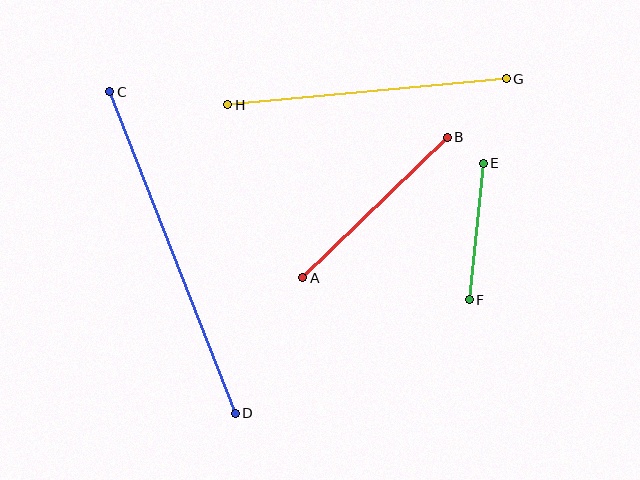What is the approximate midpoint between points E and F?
The midpoint is at approximately (476, 231) pixels.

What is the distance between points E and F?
The distance is approximately 138 pixels.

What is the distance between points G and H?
The distance is approximately 280 pixels.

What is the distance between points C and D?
The distance is approximately 345 pixels.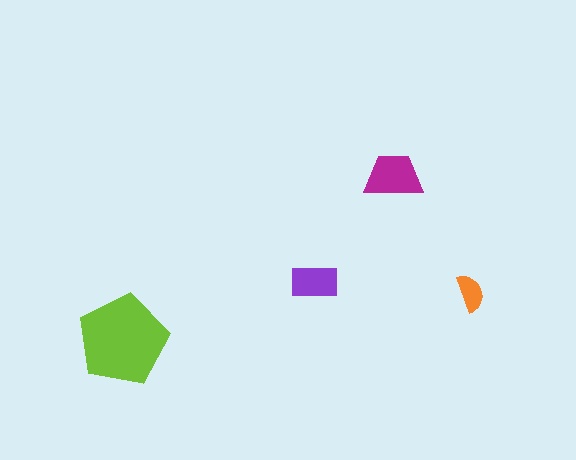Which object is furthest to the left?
The lime pentagon is leftmost.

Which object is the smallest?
The orange semicircle.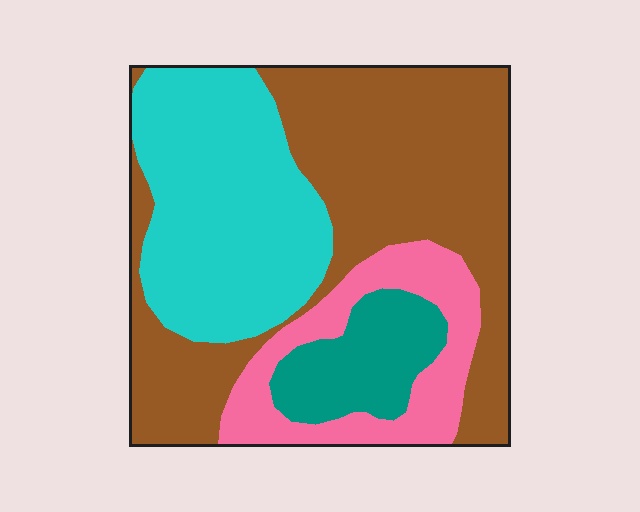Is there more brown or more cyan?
Brown.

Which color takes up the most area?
Brown, at roughly 45%.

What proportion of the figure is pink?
Pink takes up about one sixth (1/6) of the figure.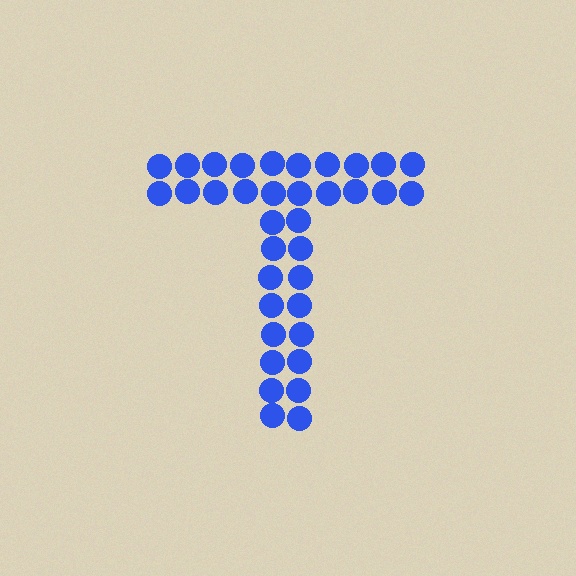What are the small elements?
The small elements are circles.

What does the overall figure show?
The overall figure shows the letter T.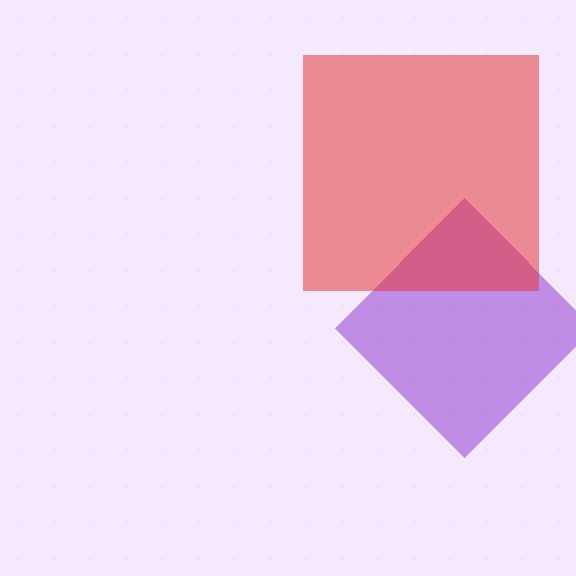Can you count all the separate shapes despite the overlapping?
Yes, there are 2 separate shapes.